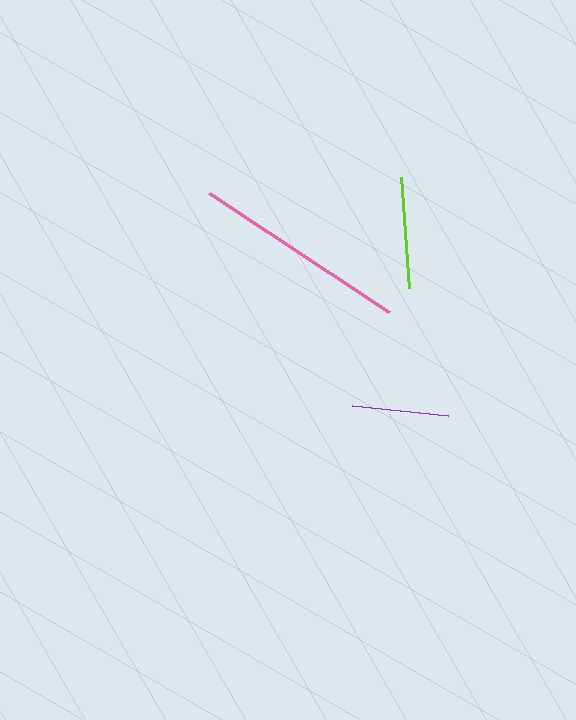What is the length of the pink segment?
The pink segment is approximately 216 pixels long.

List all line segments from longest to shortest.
From longest to shortest: pink, lime, purple.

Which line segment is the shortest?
The purple line is the shortest at approximately 96 pixels.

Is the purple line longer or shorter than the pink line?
The pink line is longer than the purple line.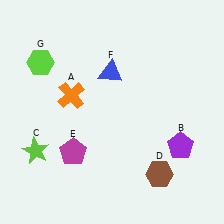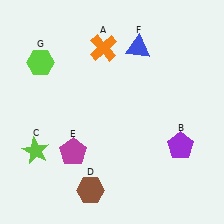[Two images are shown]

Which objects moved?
The objects that moved are: the orange cross (A), the brown hexagon (D), the blue triangle (F).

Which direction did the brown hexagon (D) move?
The brown hexagon (D) moved left.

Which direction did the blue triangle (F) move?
The blue triangle (F) moved right.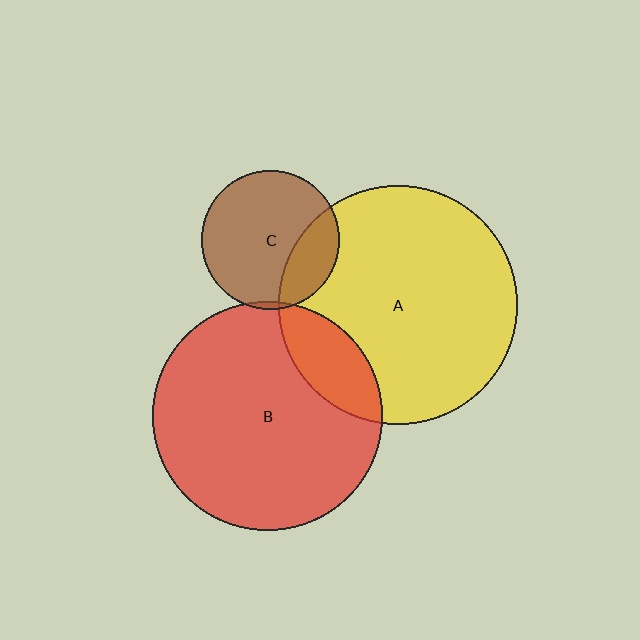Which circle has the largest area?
Circle A (yellow).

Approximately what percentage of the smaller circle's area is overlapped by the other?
Approximately 5%.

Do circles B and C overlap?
Yes.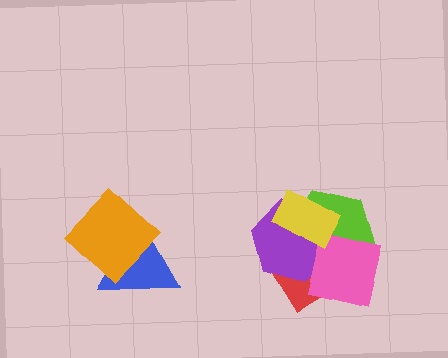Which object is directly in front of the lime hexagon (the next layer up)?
The purple hexagon is directly in front of the lime hexagon.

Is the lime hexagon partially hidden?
Yes, it is partially covered by another shape.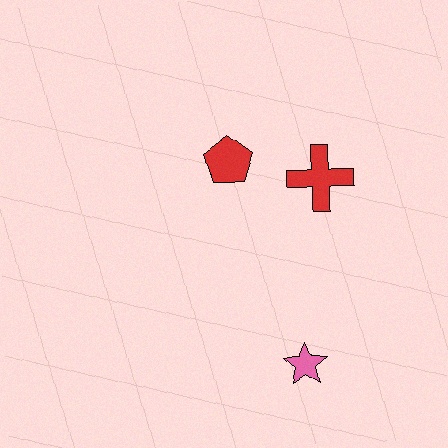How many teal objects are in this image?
There are no teal objects.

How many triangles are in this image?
There are no triangles.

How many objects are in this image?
There are 3 objects.